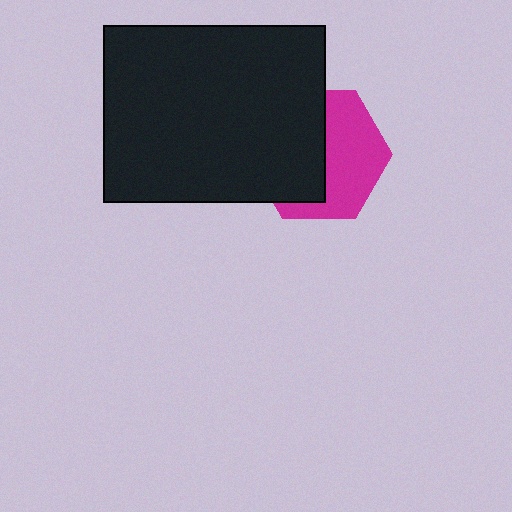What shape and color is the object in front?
The object in front is a black rectangle.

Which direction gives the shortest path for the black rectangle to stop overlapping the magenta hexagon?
Moving left gives the shortest separation.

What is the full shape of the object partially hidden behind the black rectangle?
The partially hidden object is a magenta hexagon.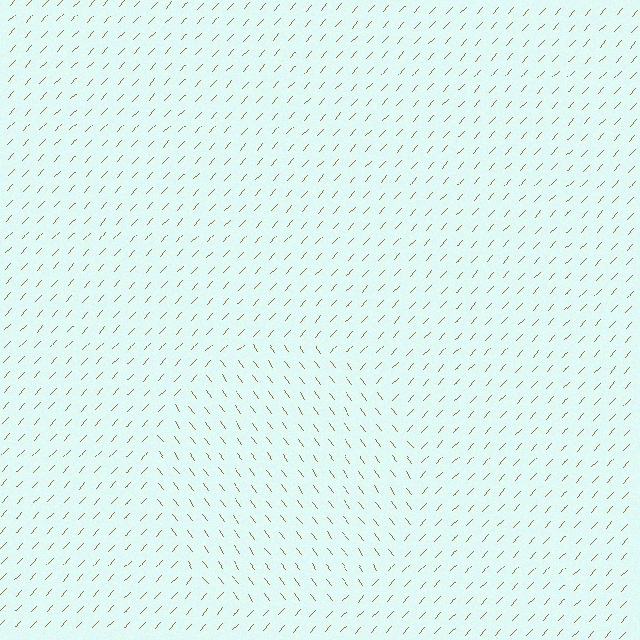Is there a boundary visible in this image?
Yes, there is a texture boundary formed by a change in line orientation.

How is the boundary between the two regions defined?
The boundary is defined purely by a change in line orientation (approximately 80 degrees difference). All lines are the same color and thickness.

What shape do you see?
I see a circle.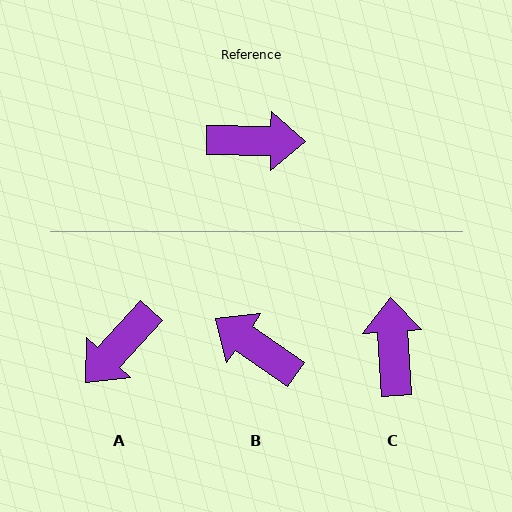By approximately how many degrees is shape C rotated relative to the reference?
Approximately 95 degrees counter-clockwise.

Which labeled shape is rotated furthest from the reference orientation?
B, about 146 degrees away.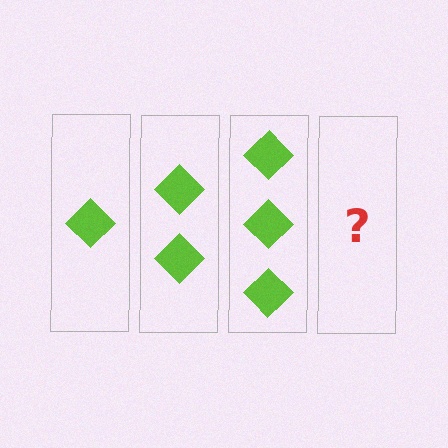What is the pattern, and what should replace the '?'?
The pattern is that each step adds one more diamond. The '?' should be 4 diamonds.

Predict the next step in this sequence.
The next step is 4 diamonds.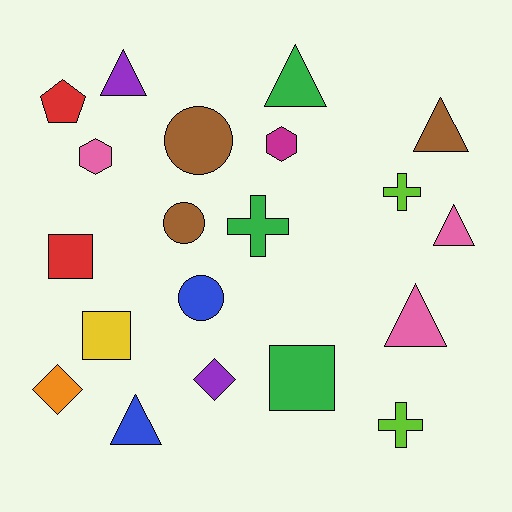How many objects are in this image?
There are 20 objects.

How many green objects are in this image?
There are 3 green objects.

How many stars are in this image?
There are no stars.